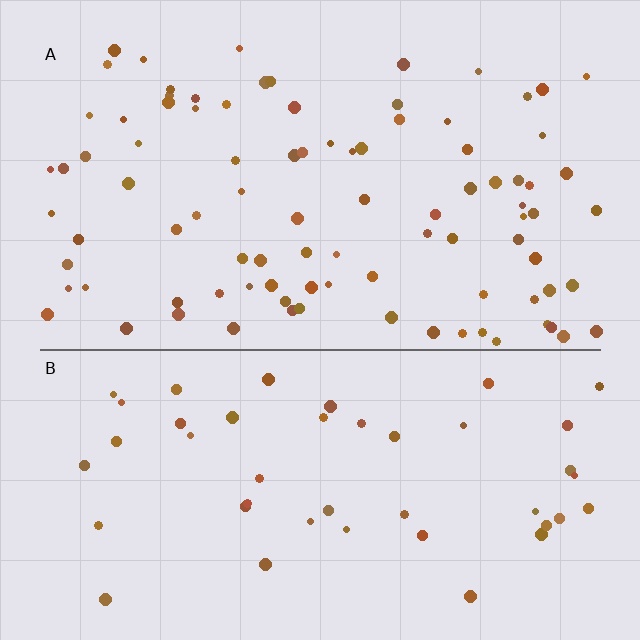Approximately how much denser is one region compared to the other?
Approximately 2.0× — region A over region B.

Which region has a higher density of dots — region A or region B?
A (the top).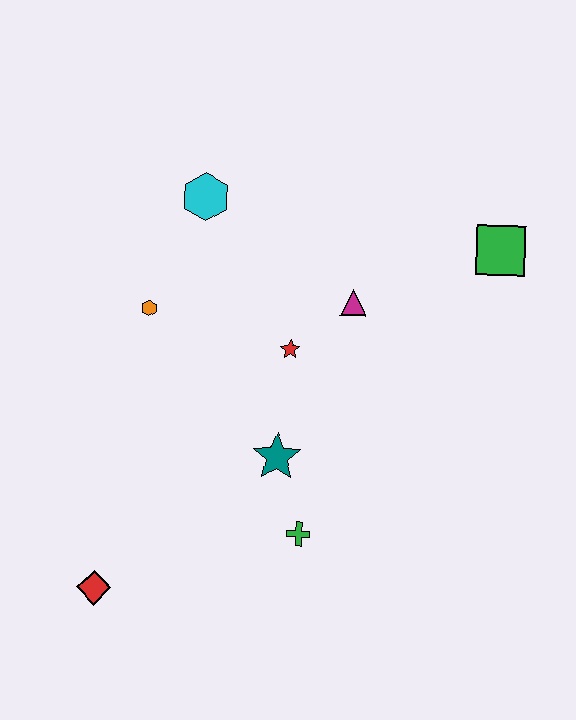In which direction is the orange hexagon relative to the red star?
The orange hexagon is to the left of the red star.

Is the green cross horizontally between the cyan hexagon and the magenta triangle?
Yes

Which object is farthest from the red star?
The red diamond is farthest from the red star.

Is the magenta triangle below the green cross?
No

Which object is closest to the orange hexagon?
The cyan hexagon is closest to the orange hexagon.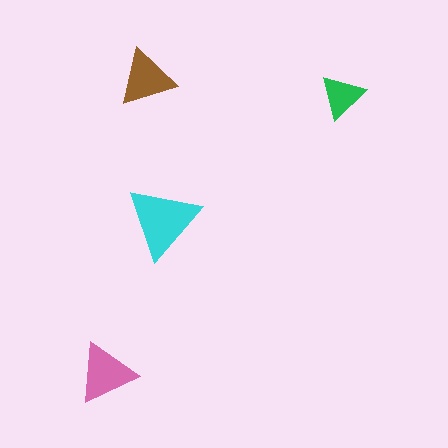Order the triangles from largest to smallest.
the cyan one, the pink one, the brown one, the green one.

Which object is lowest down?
The pink triangle is bottommost.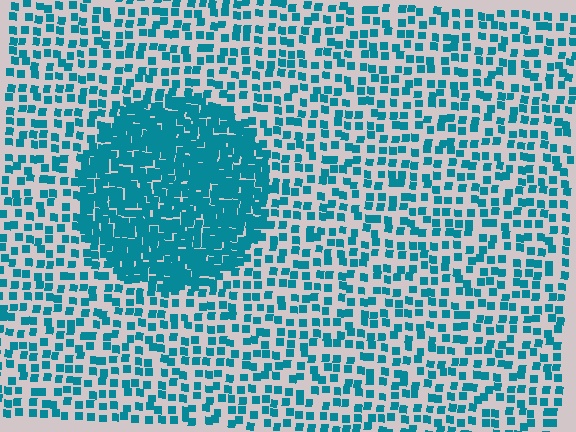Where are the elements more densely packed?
The elements are more densely packed inside the circle boundary.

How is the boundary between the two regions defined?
The boundary is defined by a change in element density (approximately 2.6x ratio). All elements are the same color, size, and shape.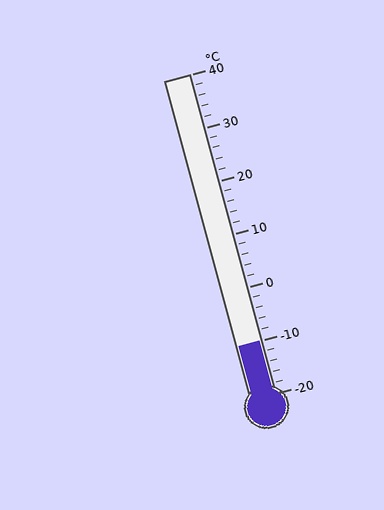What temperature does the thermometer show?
The thermometer shows approximately -10°C.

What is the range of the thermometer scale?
The thermometer scale ranges from -20°C to 40°C.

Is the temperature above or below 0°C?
The temperature is below 0°C.